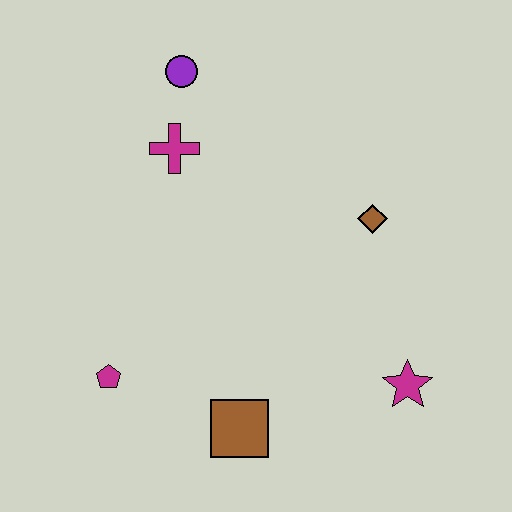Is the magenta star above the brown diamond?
No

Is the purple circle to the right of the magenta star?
No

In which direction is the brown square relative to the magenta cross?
The brown square is below the magenta cross.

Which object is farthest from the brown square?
The purple circle is farthest from the brown square.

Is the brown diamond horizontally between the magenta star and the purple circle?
Yes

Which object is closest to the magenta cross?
The purple circle is closest to the magenta cross.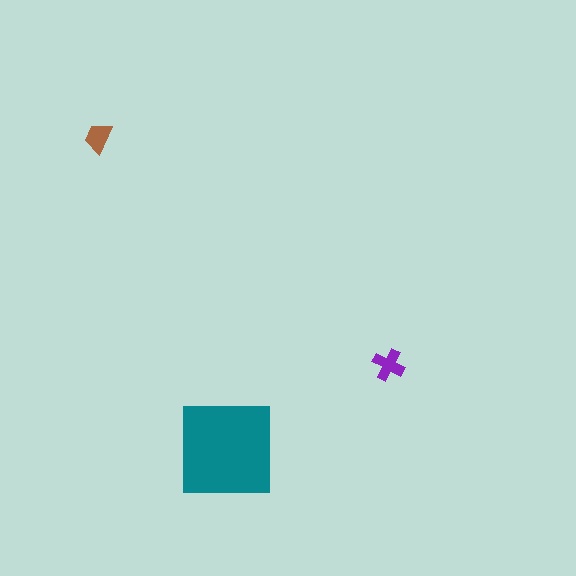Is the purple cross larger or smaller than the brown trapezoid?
Larger.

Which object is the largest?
The teal square.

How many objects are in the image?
There are 3 objects in the image.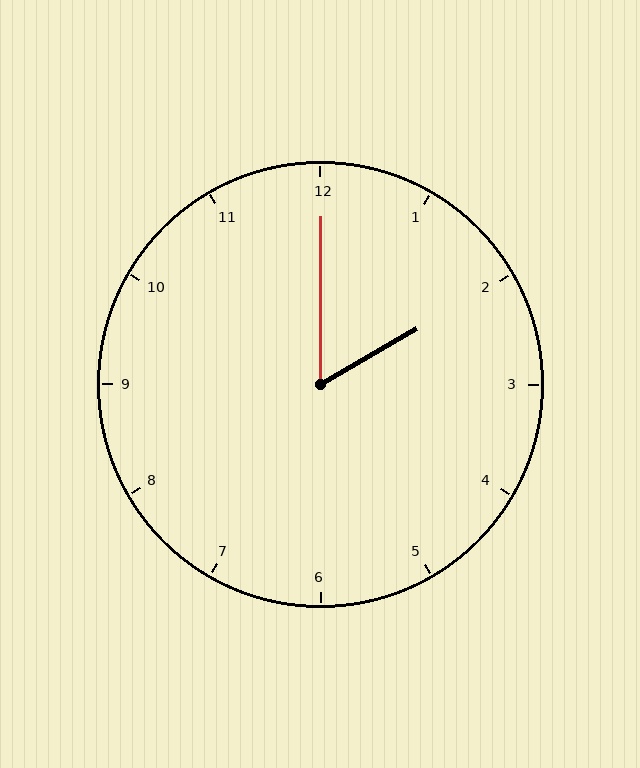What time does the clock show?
2:00.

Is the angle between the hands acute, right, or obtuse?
It is acute.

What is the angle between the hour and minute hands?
Approximately 60 degrees.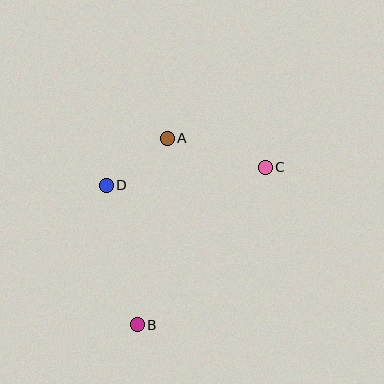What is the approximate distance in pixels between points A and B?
The distance between A and B is approximately 189 pixels.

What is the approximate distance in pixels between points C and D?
The distance between C and D is approximately 160 pixels.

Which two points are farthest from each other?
Points B and C are farthest from each other.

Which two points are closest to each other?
Points A and D are closest to each other.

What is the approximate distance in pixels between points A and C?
The distance between A and C is approximately 102 pixels.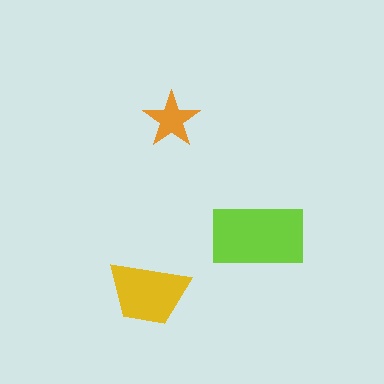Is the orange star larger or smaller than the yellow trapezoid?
Smaller.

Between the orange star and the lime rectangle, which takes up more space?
The lime rectangle.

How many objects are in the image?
There are 3 objects in the image.